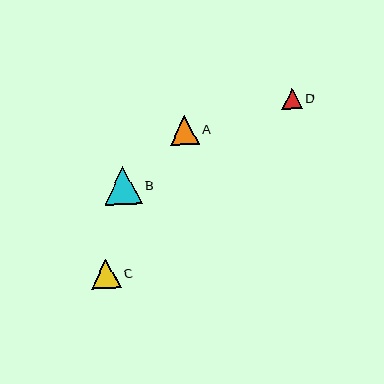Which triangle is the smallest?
Triangle D is the smallest with a size of approximately 20 pixels.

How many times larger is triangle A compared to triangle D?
Triangle A is approximately 1.4 times the size of triangle D.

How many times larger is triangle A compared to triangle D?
Triangle A is approximately 1.4 times the size of triangle D.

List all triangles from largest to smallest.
From largest to smallest: B, C, A, D.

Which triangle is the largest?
Triangle B is the largest with a size of approximately 38 pixels.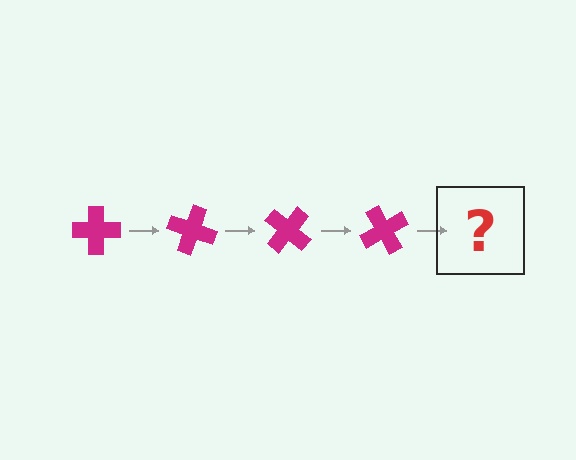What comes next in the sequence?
The next element should be a magenta cross rotated 80 degrees.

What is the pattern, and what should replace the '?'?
The pattern is that the cross rotates 20 degrees each step. The '?' should be a magenta cross rotated 80 degrees.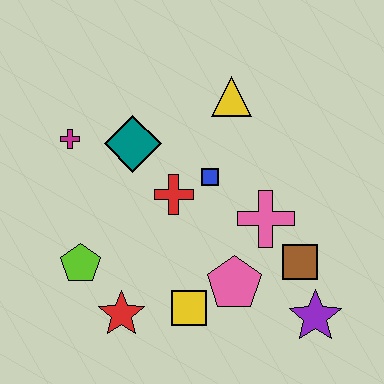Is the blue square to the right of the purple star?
No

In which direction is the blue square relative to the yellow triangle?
The blue square is below the yellow triangle.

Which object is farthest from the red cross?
The purple star is farthest from the red cross.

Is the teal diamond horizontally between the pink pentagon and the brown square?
No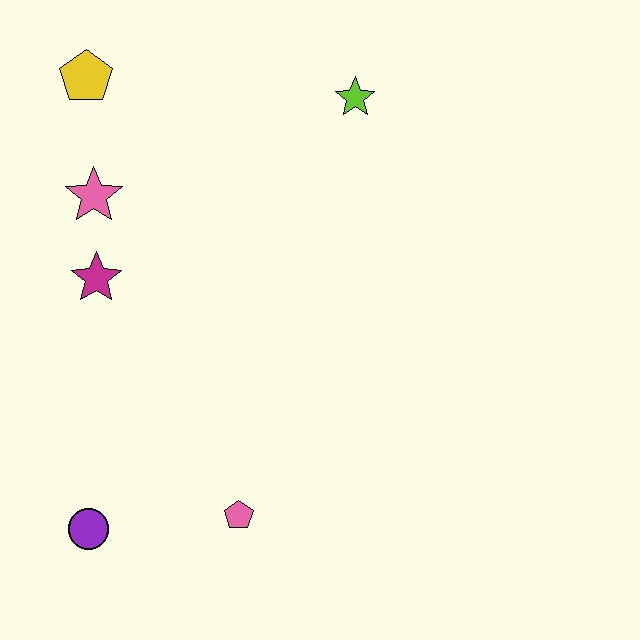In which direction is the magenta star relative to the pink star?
The magenta star is below the pink star.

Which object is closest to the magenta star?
The pink star is closest to the magenta star.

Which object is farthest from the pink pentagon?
The yellow pentagon is farthest from the pink pentagon.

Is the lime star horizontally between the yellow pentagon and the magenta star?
No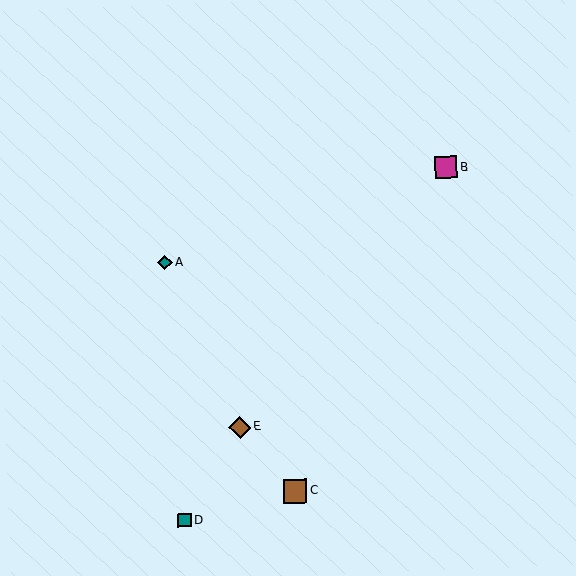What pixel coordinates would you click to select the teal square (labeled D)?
Click at (184, 520) to select the teal square D.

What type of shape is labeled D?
Shape D is a teal square.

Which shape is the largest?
The brown square (labeled C) is the largest.